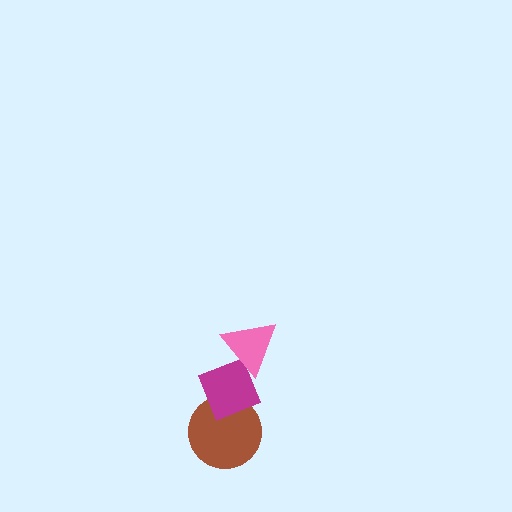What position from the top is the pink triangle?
The pink triangle is 1st from the top.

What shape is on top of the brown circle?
The magenta diamond is on top of the brown circle.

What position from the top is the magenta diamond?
The magenta diamond is 2nd from the top.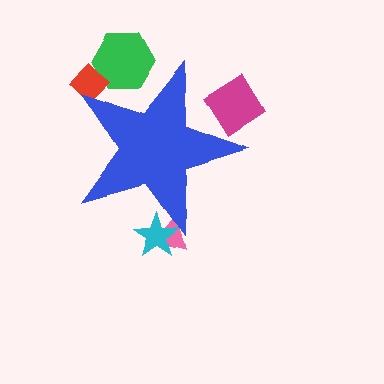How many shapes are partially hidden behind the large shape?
5 shapes are partially hidden.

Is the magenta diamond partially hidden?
Yes, the magenta diamond is partially hidden behind the blue star.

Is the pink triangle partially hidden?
Yes, the pink triangle is partially hidden behind the blue star.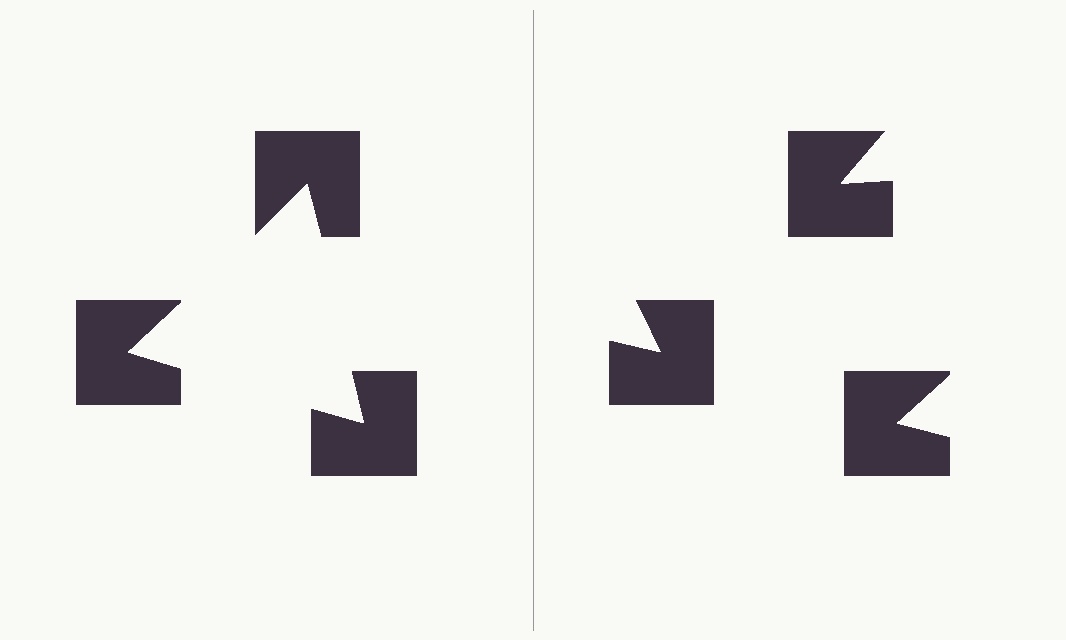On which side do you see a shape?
An illusory triangle appears on the left side. On the right side the wedge cuts are rotated, so no coherent shape forms.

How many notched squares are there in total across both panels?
6 — 3 on each side.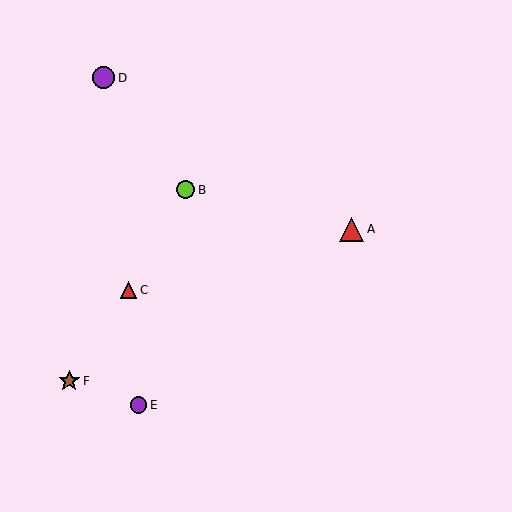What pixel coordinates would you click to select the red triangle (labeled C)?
Click at (129, 290) to select the red triangle C.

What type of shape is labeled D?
Shape D is a purple circle.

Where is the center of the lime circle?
The center of the lime circle is at (186, 190).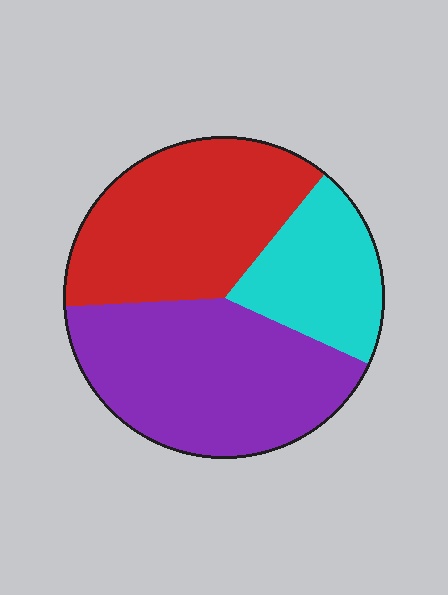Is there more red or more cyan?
Red.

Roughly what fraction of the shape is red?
Red takes up about three eighths (3/8) of the shape.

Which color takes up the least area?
Cyan, at roughly 20%.